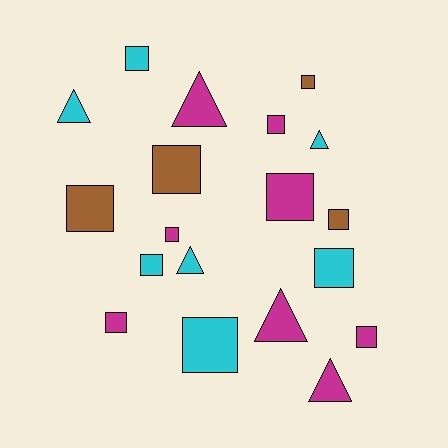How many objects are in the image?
There are 19 objects.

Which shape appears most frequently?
Square, with 13 objects.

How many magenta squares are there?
There are 5 magenta squares.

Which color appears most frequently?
Magenta, with 8 objects.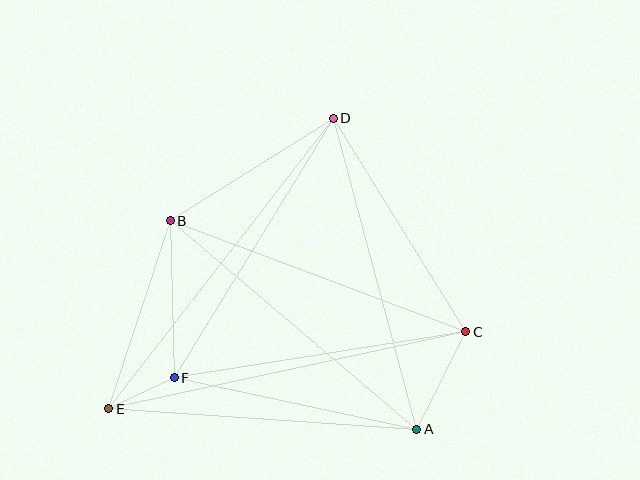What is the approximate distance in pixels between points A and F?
The distance between A and F is approximately 248 pixels.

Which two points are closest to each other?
Points E and F are closest to each other.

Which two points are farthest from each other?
Points D and E are farthest from each other.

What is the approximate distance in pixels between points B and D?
The distance between B and D is approximately 193 pixels.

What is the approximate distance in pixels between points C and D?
The distance between C and D is approximately 251 pixels.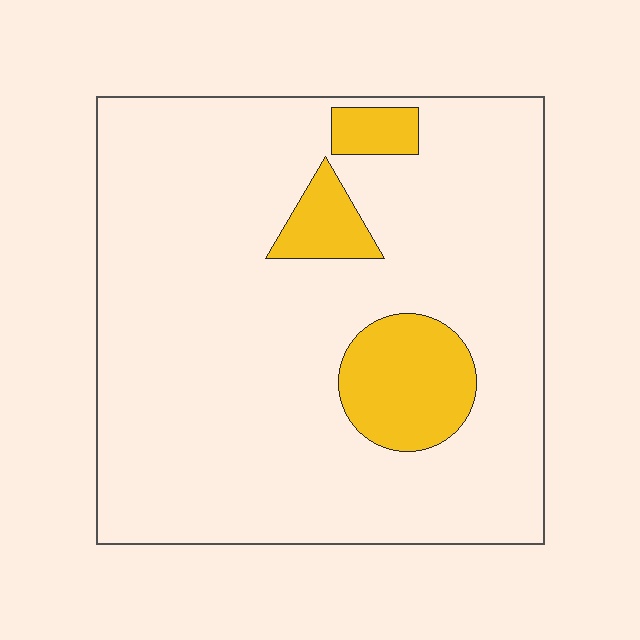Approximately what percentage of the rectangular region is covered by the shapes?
Approximately 15%.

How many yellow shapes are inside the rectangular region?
3.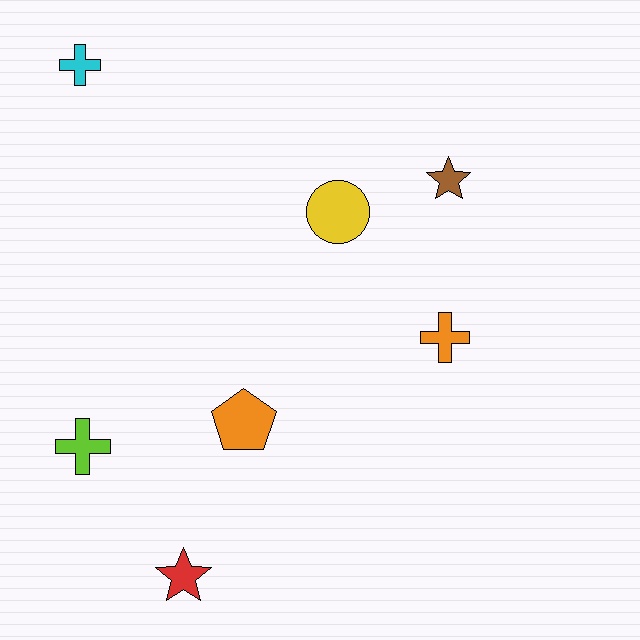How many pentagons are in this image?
There is 1 pentagon.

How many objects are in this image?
There are 7 objects.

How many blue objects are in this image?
There are no blue objects.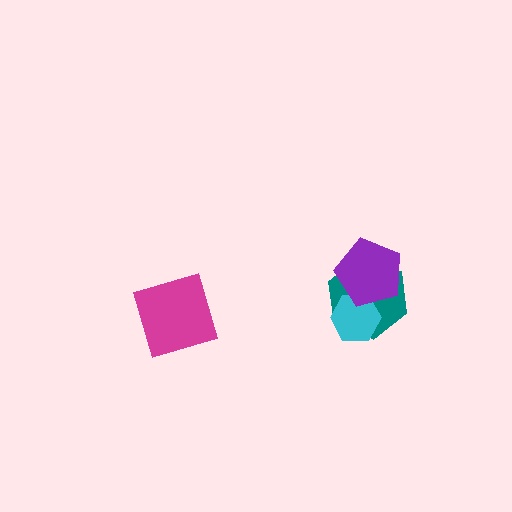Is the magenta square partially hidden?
No, no other shape covers it.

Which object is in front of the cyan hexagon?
The purple pentagon is in front of the cyan hexagon.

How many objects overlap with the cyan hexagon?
2 objects overlap with the cyan hexagon.